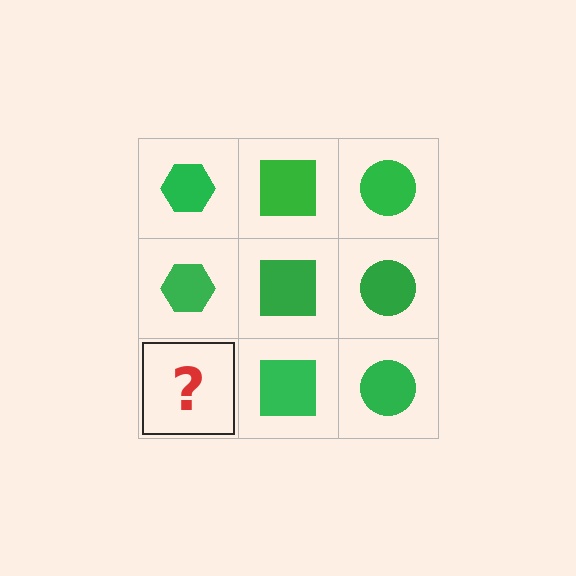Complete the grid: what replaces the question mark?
The question mark should be replaced with a green hexagon.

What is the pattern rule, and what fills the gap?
The rule is that each column has a consistent shape. The gap should be filled with a green hexagon.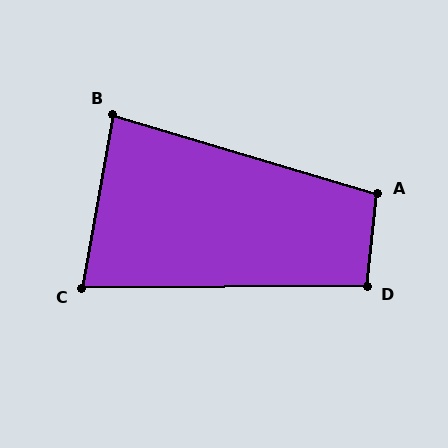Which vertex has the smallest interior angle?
C, at approximately 80 degrees.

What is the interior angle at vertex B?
Approximately 83 degrees (acute).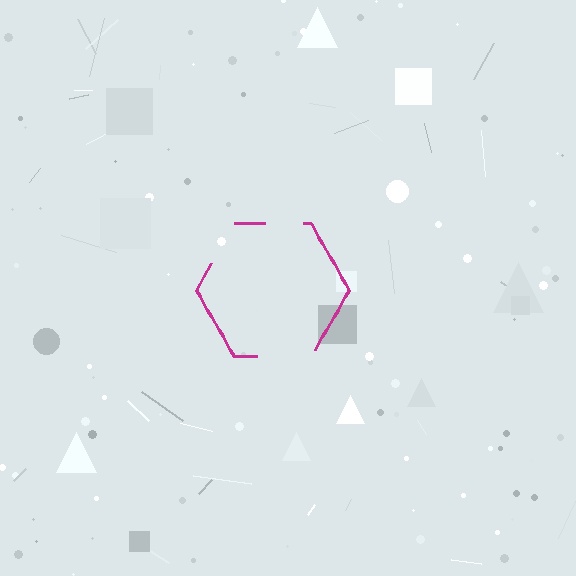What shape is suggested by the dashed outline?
The dashed outline suggests a hexagon.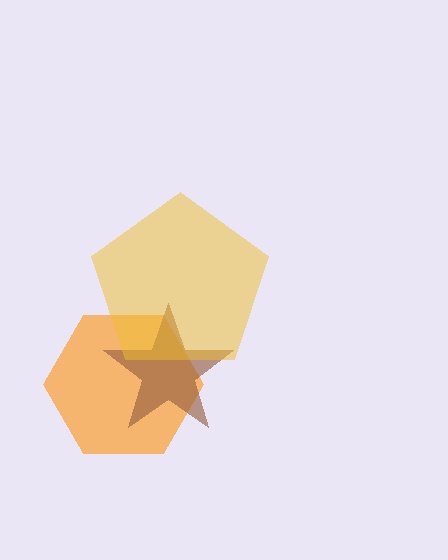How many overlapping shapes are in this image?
There are 3 overlapping shapes in the image.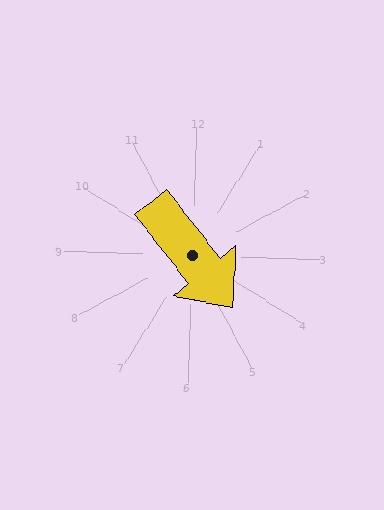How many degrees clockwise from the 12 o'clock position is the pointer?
Approximately 140 degrees.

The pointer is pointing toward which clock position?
Roughly 5 o'clock.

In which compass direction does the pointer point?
Southeast.